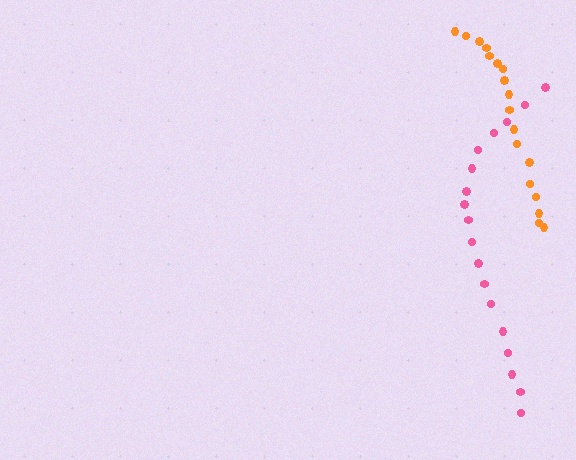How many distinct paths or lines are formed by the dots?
There are 2 distinct paths.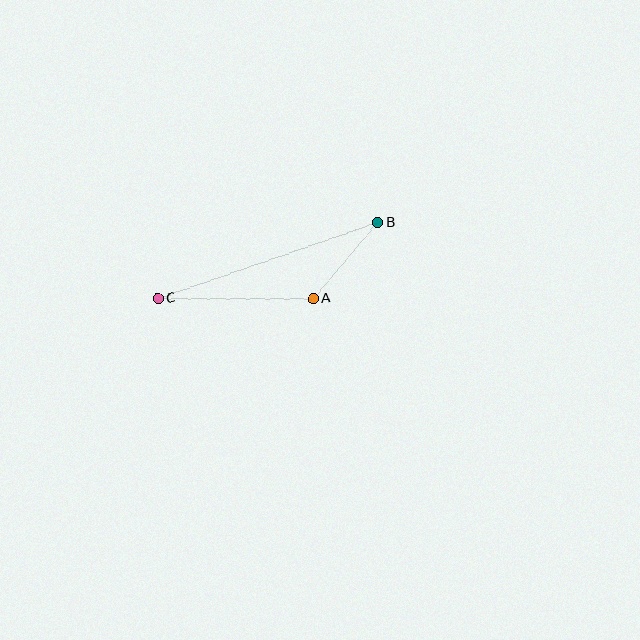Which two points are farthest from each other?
Points B and C are farthest from each other.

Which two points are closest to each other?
Points A and B are closest to each other.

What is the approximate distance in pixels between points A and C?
The distance between A and C is approximately 155 pixels.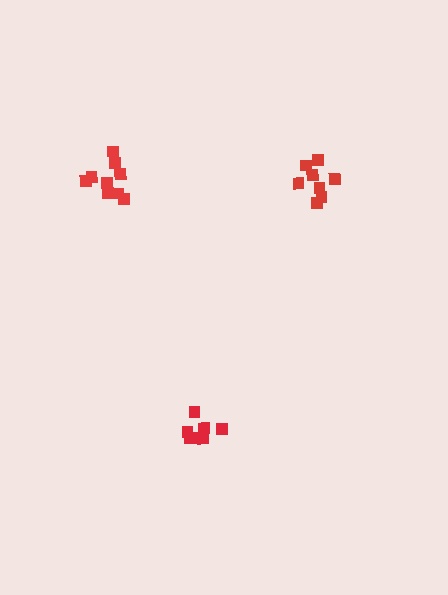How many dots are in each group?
Group 1: 8 dots, Group 2: 9 dots, Group 3: 7 dots (24 total).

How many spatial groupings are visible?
There are 3 spatial groupings.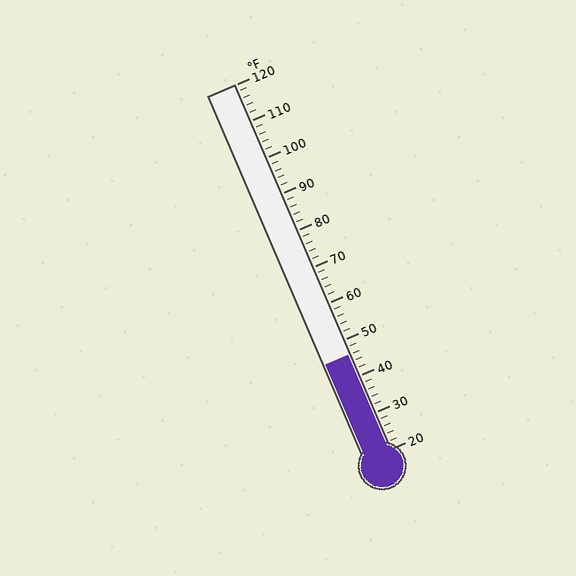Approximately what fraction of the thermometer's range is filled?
The thermometer is filled to approximately 25% of its range.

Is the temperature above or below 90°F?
The temperature is below 90°F.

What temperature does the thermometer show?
The thermometer shows approximately 46°F.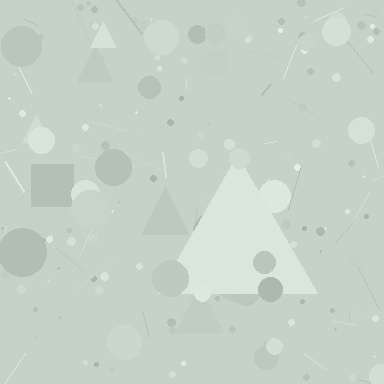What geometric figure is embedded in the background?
A triangle is embedded in the background.